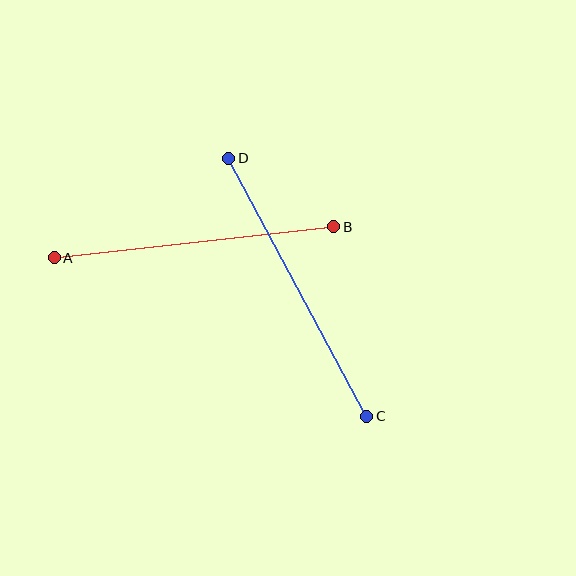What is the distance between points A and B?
The distance is approximately 281 pixels.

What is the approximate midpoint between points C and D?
The midpoint is at approximately (298, 287) pixels.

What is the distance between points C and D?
The distance is approximately 292 pixels.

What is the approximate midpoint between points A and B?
The midpoint is at approximately (194, 242) pixels.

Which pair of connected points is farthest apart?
Points C and D are farthest apart.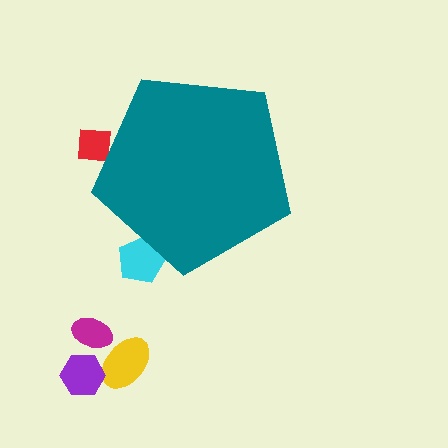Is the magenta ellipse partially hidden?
No, the magenta ellipse is fully visible.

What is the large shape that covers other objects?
A teal pentagon.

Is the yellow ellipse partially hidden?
No, the yellow ellipse is fully visible.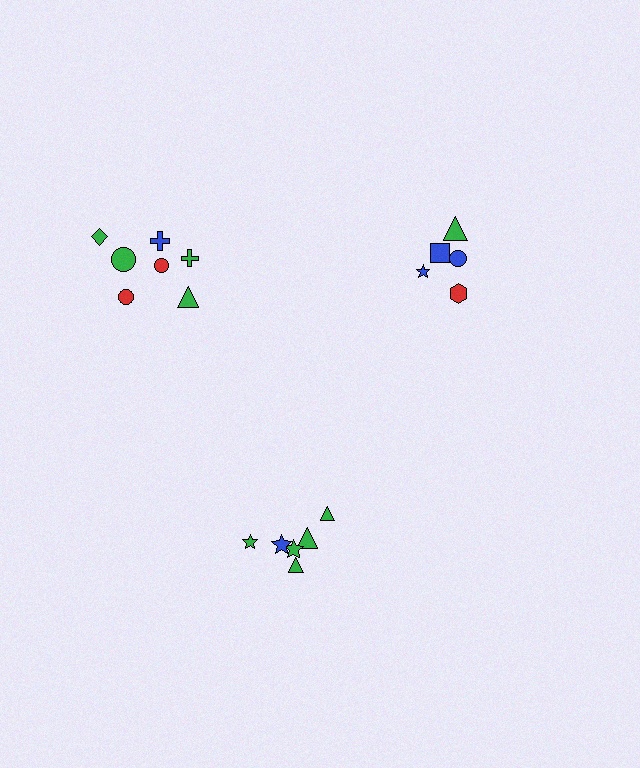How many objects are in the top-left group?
There are 7 objects.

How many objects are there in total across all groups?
There are 18 objects.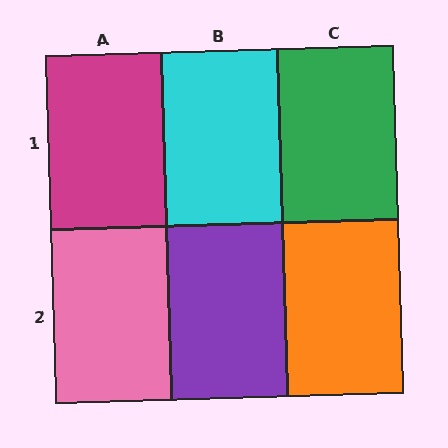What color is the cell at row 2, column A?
Pink.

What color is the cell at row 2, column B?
Purple.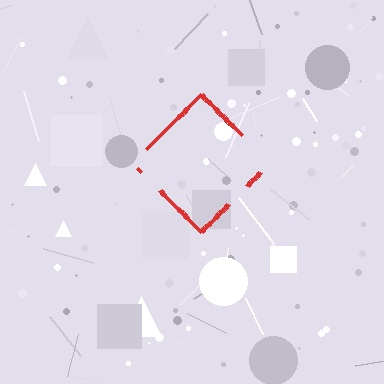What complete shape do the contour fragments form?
The contour fragments form a diamond.